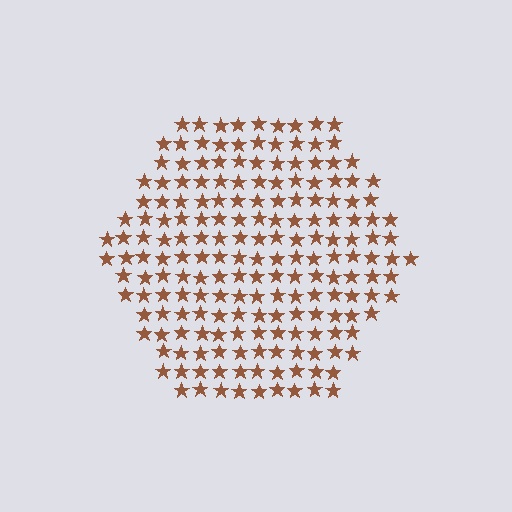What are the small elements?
The small elements are stars.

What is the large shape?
The large shape is a hexagon.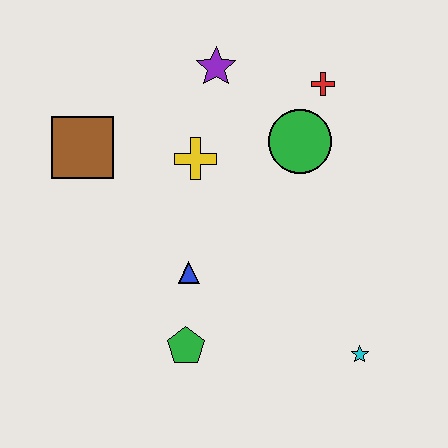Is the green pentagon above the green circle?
No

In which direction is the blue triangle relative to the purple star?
The blue triangle is below the purple star.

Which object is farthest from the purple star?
The cyan star is farthest from the purple star.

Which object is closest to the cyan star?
The green pentagon is closest to the cyan star.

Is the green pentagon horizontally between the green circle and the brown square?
Yes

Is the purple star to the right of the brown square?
Yes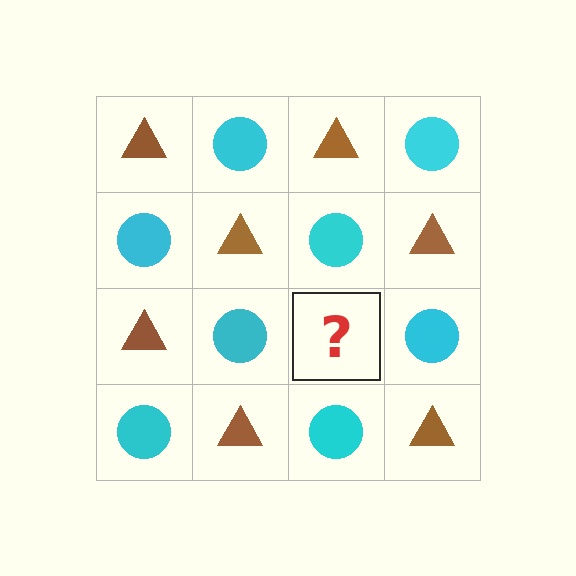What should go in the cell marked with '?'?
The missing cell should contain a brown triangle.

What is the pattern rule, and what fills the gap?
The rule is that it alternates brown triangle and cyan circle in a checkerboard pattern. The gap should be filled with a brown triangle.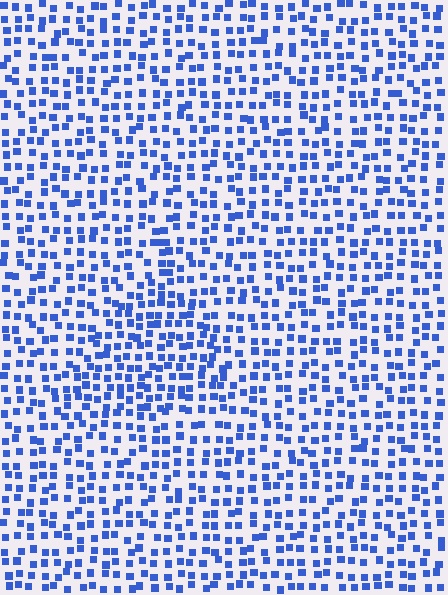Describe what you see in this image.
The image contains small blue elements arranged at two different densities. A triangle-shaped region is visible where the elements are more densely packed than the surrounding area.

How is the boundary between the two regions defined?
The boundary is defined by a change in element density (approximately 1.4x ratio). All elements are the same color, size, and shape.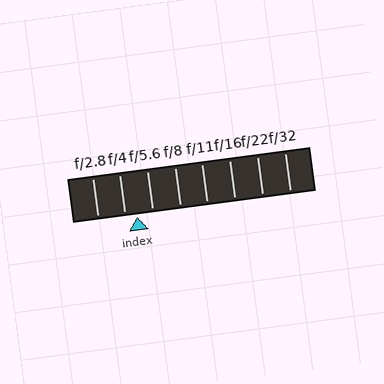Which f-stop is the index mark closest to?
The index mark is closest to f/4.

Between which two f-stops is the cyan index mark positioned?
The index mark is between f/4 and f/5.6.